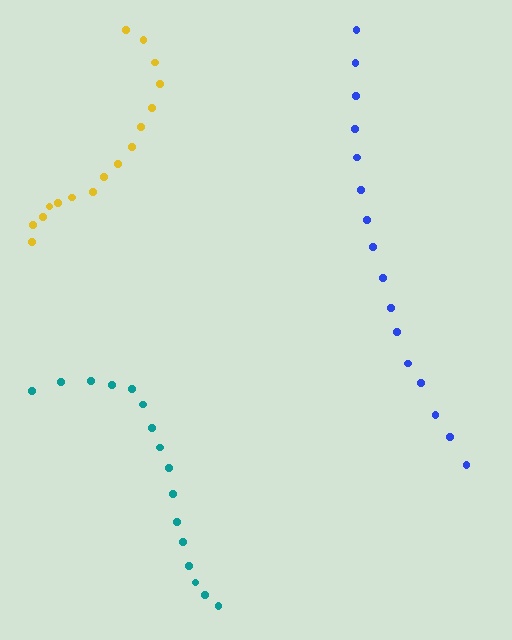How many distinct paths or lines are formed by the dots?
There are 3 distinct paths.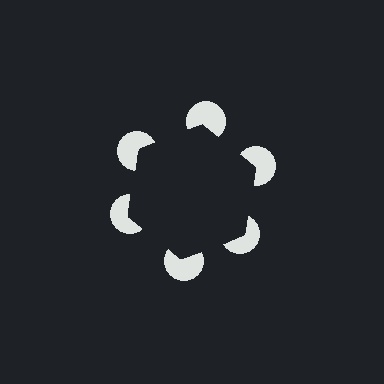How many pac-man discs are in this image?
There are 6 — one at each vertex of the illusory hexagon.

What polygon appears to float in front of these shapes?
An illusory hexagon — its edges are inferred from the aligned wedge cuts in the pac-man discs, not physically drawn.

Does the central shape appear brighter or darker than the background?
It typically appears slightly darker than the background, even though no actual brightness change is drawn.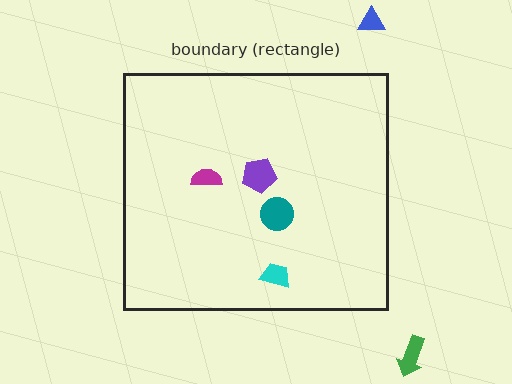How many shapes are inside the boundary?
4 inside, 2 outside.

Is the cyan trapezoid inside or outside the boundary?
Inside.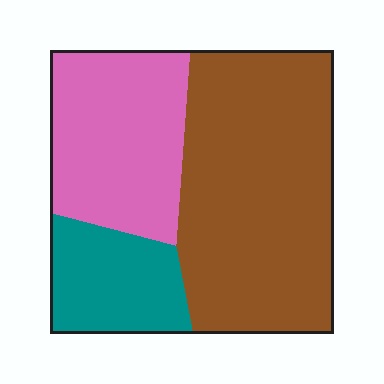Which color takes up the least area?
Teal, at roughly 15%.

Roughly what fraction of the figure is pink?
Pink covers around 30% of the figure.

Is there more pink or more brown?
Brown.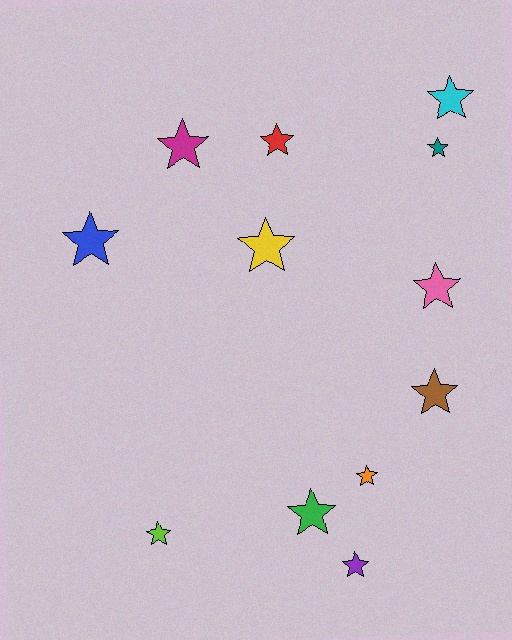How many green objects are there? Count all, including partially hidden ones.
There is 1 green object.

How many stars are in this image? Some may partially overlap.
There are 12 stars.